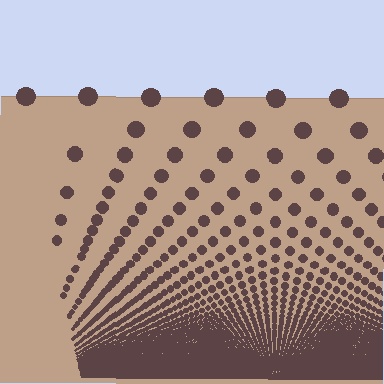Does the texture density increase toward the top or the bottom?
Density increases toward the bottom.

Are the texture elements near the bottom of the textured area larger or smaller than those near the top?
Smaller. The gradient is inverted — elements near the bottom are smaller and denser.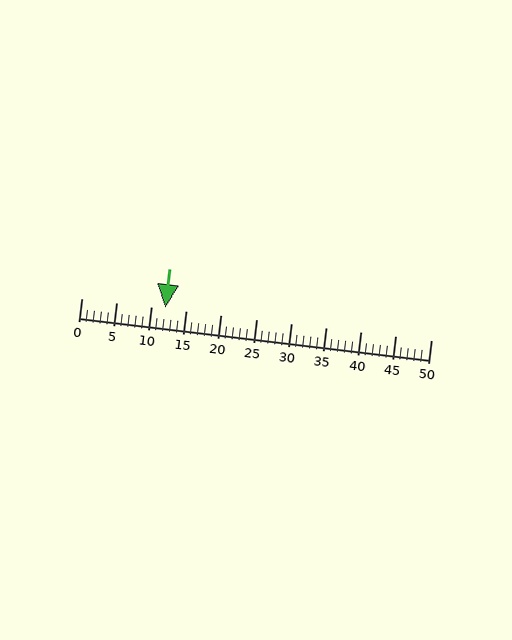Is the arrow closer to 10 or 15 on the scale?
The arrow is closer to 10.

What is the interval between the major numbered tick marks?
The major tick marks are spaced 5 units apart.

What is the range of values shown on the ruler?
The ruler shows values from 0 to 50.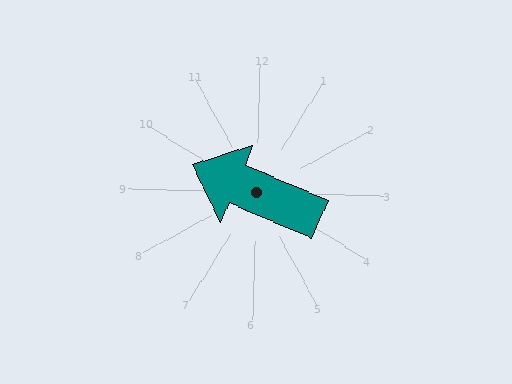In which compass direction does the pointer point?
West.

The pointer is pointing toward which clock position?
Roughly 10 o'clock.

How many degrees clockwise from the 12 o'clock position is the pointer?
Approximately 291 degrees.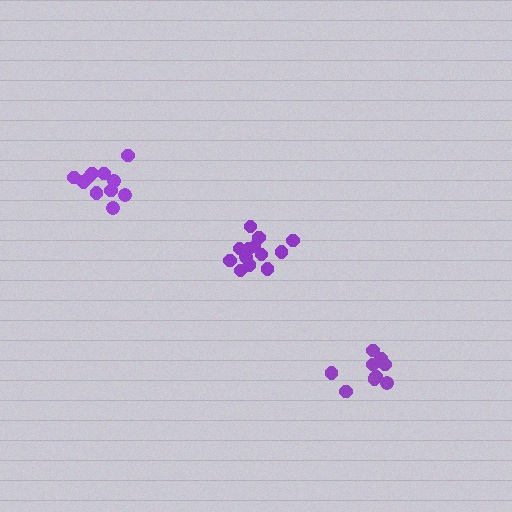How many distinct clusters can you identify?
There are 3 distinct clusters.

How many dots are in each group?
Group 1: 13 dots, Group 2: 11 dots, Group 3: 10 dots (34 total).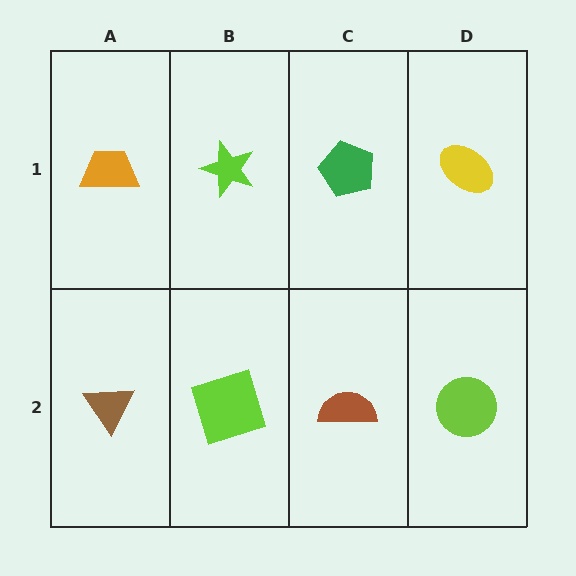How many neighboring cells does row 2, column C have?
3.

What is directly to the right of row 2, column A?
A lime square.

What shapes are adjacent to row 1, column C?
A brown semicircle (row 2, column C), a lime star (row 1, column B), a yellow ellipse (row 1, column D).